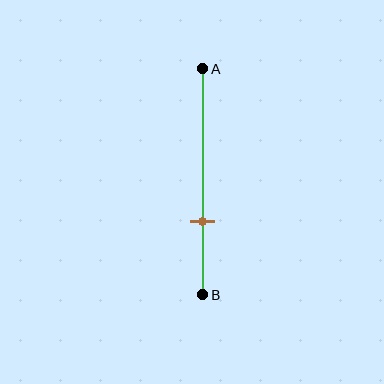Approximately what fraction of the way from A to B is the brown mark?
The brown mark is approximately 70% of the way from A to B.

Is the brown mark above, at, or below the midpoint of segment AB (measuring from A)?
The brown mark is below the midpoint of segment AB.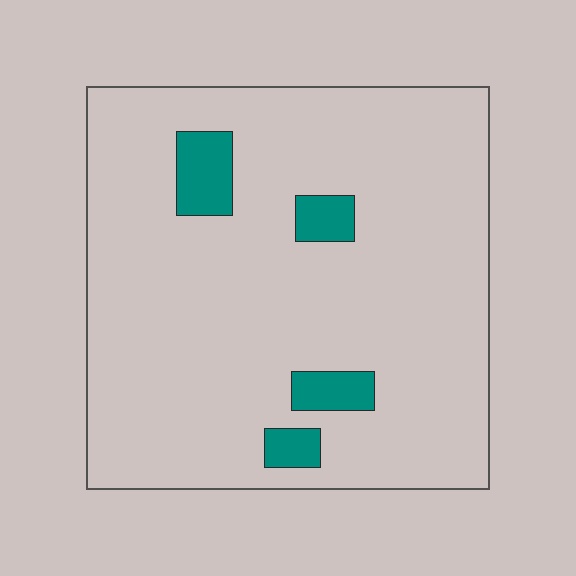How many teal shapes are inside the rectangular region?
4.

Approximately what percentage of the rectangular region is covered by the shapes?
Approximately 10%.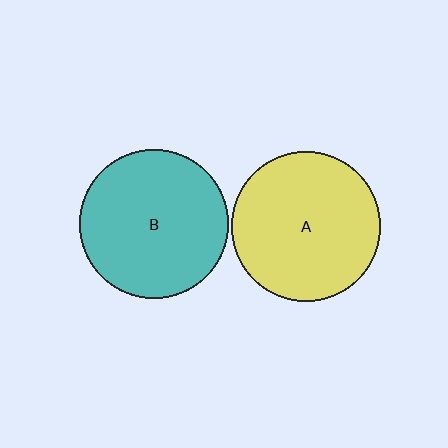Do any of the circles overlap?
No, none of the circles overlap.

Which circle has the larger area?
Circle A (yellow).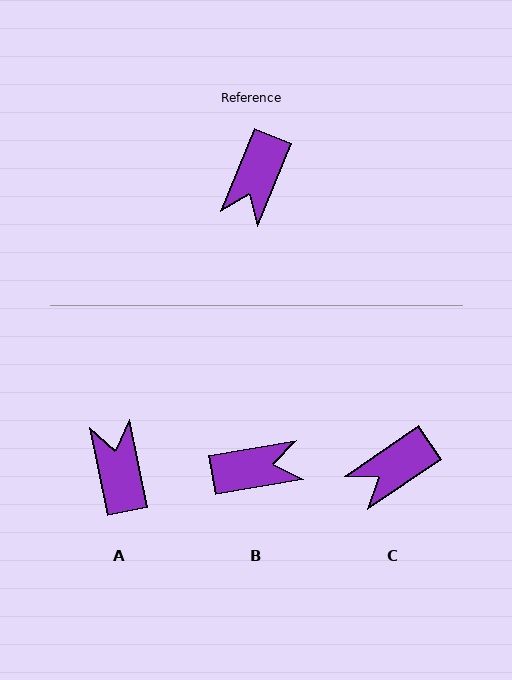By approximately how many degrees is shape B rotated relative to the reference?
Approximately 122 degrees counter-clockwise.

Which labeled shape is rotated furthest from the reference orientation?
A, about 146 degrees away.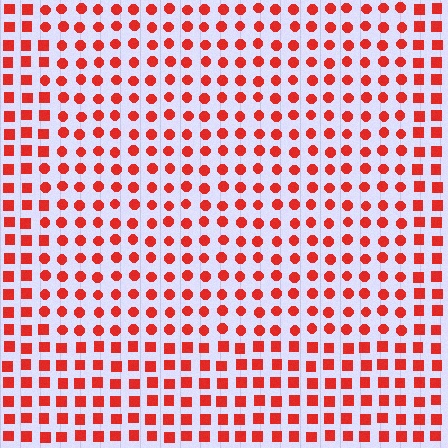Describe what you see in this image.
The image is filled with small red elements arranged in a uniform grid. A rectangle-shaped region contains circles, while the surrounding area contains squares. The boundary is defined purely by the change in element shape.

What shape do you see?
I see a rectangle.